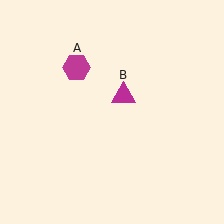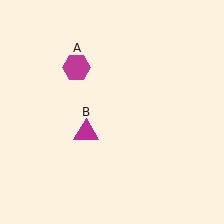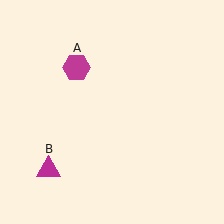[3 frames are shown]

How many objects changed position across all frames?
1 object changed position: magenta triangle (object B).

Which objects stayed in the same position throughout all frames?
Magenta hexagon (object A) remained stationary.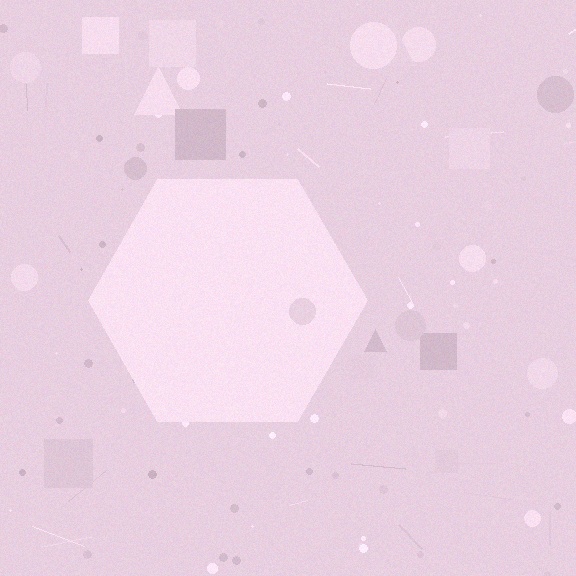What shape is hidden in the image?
A hexagon is hidden in the image.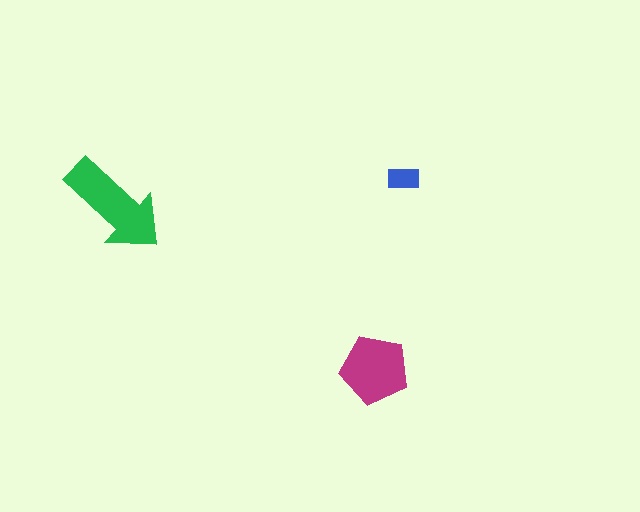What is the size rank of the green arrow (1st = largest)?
1st.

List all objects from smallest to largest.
The blue rectangle, the magenta pentagon, the green arrow.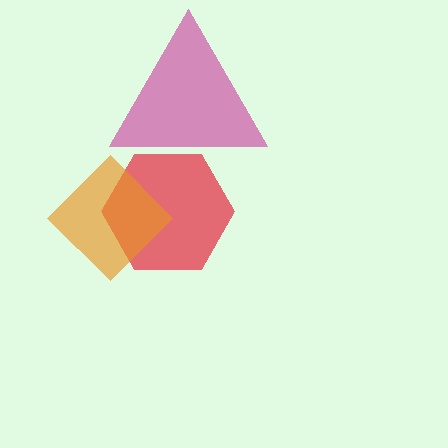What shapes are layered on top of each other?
The layered shapes are: a red hexagon, a magenta triangle, an orange diamond.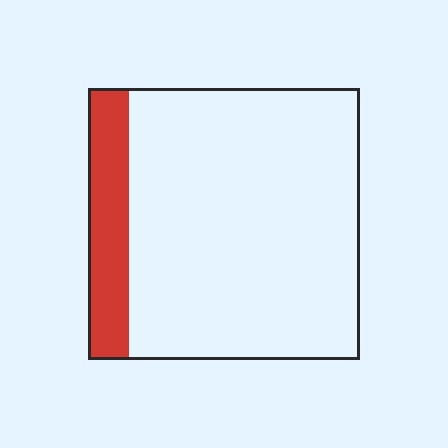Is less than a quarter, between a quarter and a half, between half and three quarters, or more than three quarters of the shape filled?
Less than a quarter.